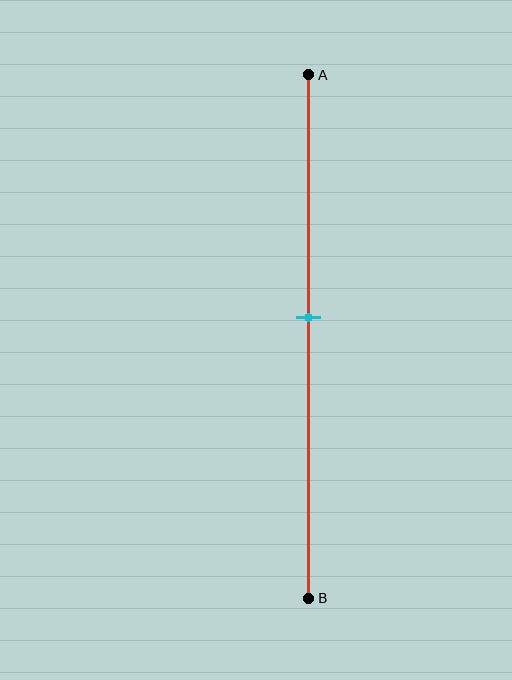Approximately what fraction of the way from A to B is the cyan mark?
The cyan mark is approximately 45% of the way from A to B.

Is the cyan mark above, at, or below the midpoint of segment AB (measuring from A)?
The cyan mark is above the midpoint of segment AB.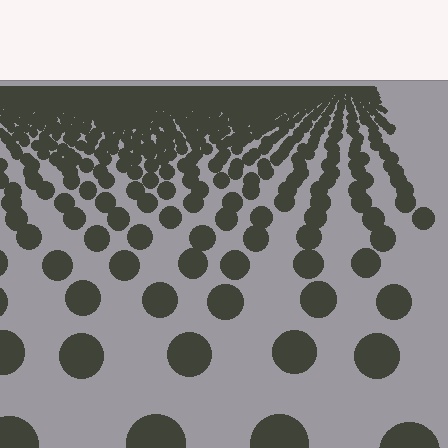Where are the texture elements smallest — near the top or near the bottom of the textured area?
Near the top.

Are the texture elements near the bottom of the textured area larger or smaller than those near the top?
Larger. Near the bottom, elements are closer to the viewer and appear at a bigger on-screen size.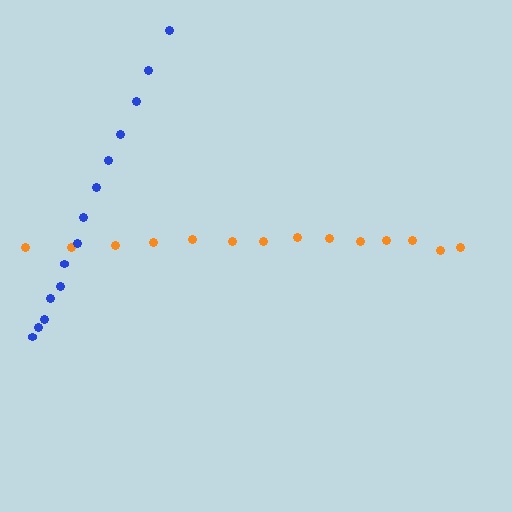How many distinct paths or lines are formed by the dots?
There are 2 distinct paths.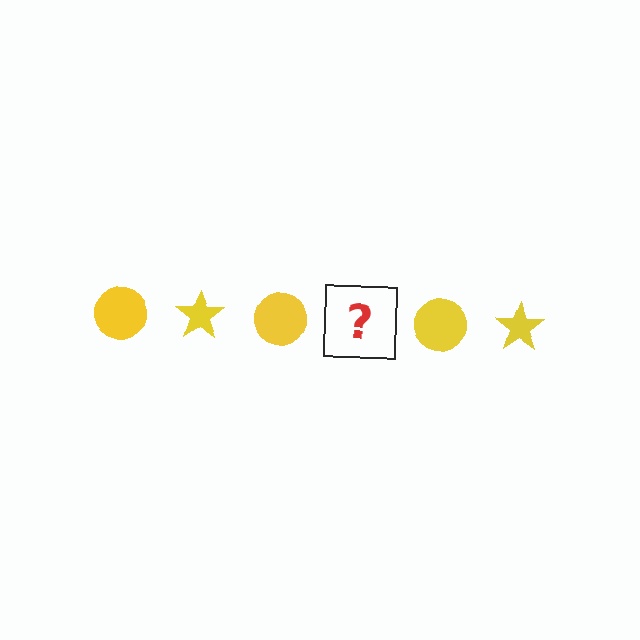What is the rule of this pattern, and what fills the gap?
The rule is that the pattern cycles through circle, star shapes in yellow. The gap should be filled with a yellow star.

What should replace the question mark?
The question mark should be replaced with a yellow star.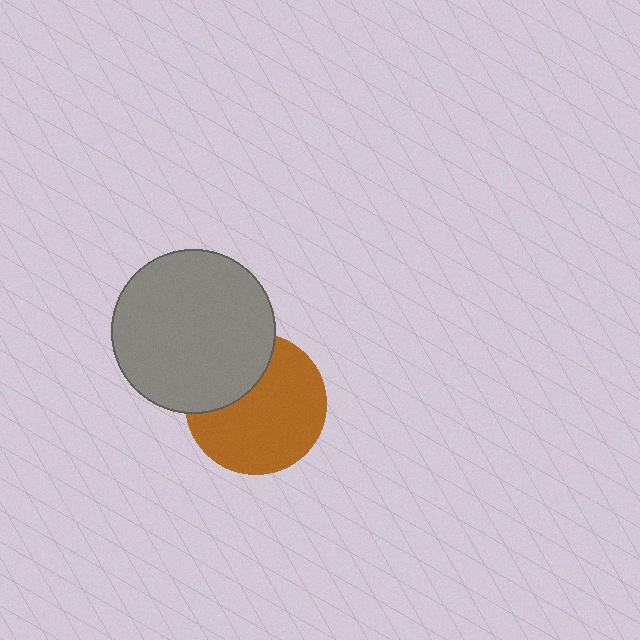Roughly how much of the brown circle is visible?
Most of it is visible (roughly 70%).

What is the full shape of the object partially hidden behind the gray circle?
The partially hidden object is a brown circle.